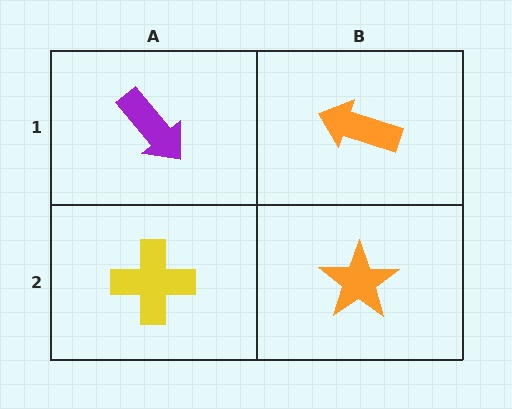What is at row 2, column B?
An orange star.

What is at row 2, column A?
A yellow cross.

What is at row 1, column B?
An orange arrow.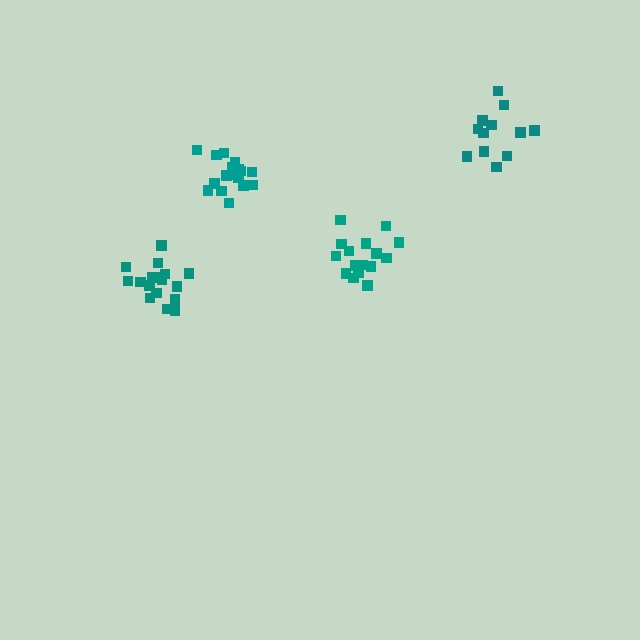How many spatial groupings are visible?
There are 4 spatial groupings.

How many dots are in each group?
Group 1: 18 dots, Group 2: 16 dots, Group 3: 12 dots, Group 4: 18 dots (64 total).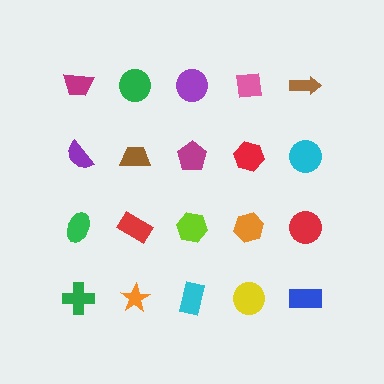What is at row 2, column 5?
A cyan circle.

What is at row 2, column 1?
A purple semicircle.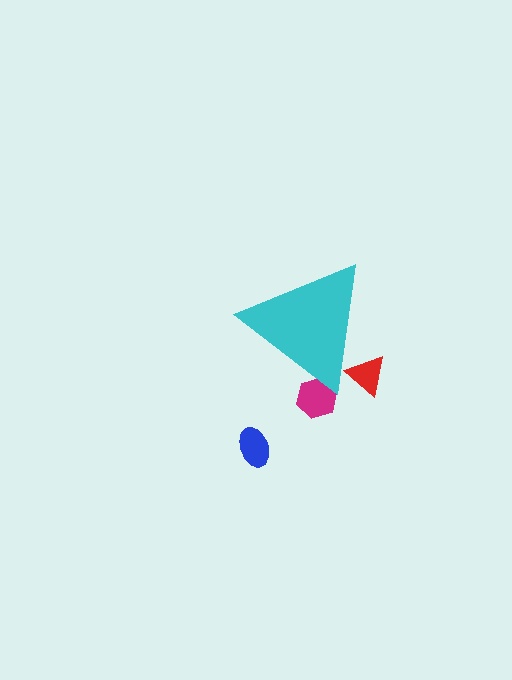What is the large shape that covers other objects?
A cyan triangle.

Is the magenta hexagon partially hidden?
Yes, the magenta hexagon is partially hidden behind the cyan triangle.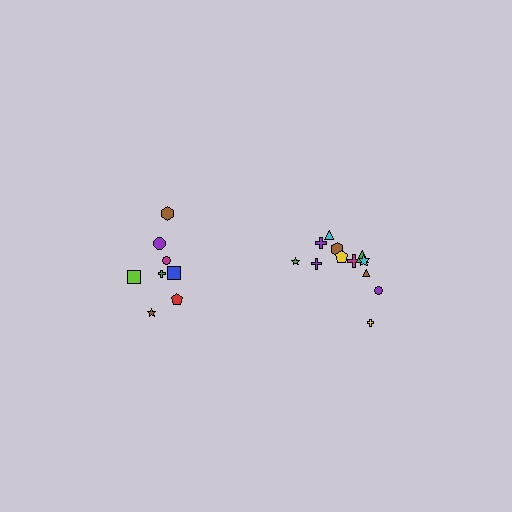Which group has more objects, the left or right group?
The right group.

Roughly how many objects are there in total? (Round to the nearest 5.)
Roughly 20 objects in total.